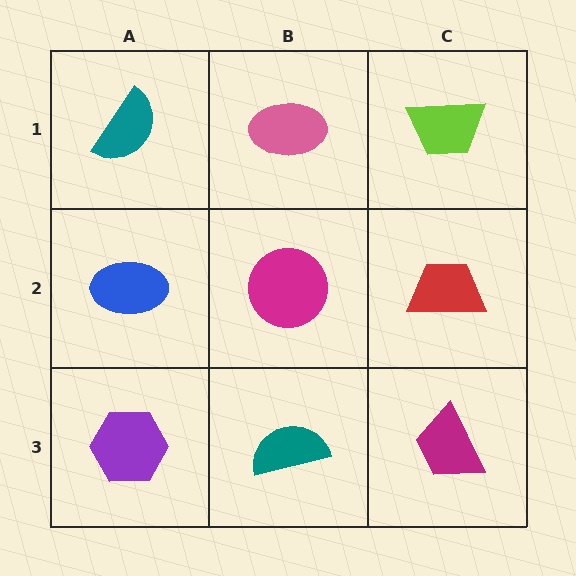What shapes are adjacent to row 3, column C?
A red trapezoid (row 2, column C), a teal semicircle (row 3, column B).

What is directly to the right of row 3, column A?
A teal semicircle.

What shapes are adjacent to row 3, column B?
A magenta circle (row 2, column B), a purple hexagon (row 3, column A), a magenta trapezoid (row 3, column C).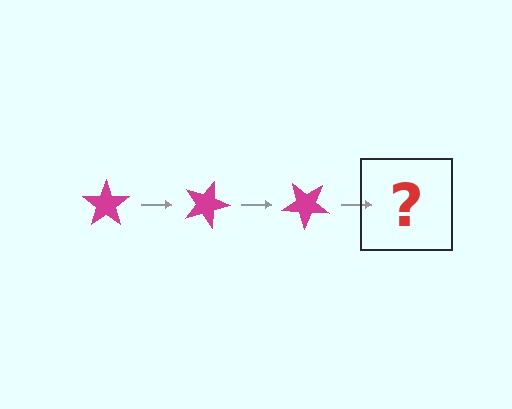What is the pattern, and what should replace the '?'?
The pattern is that the star rotates 20 degrees each step. The '?' should be a magenta star rotated 60 degrees.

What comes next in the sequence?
The next element should be a magenta star rotated 60 degrees.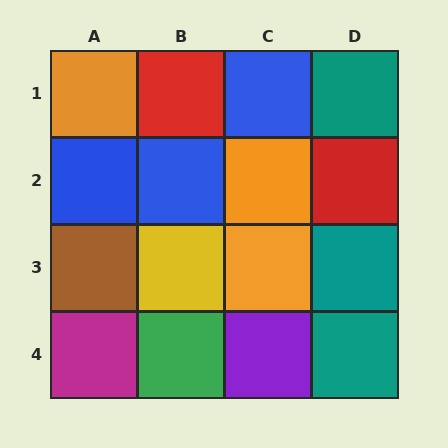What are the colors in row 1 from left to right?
Orange, red, blue, teal.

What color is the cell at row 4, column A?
Magenta.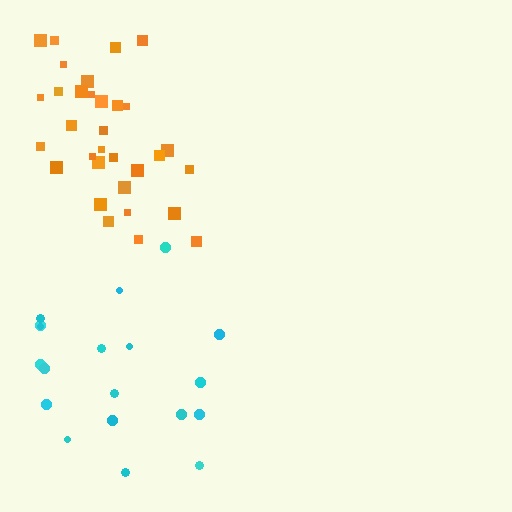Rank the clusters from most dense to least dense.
orange, cyan.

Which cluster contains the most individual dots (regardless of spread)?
Orange (33).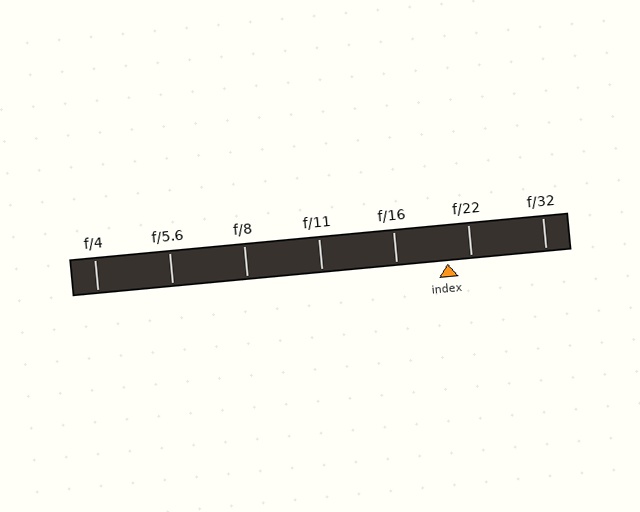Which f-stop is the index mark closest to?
The index mark is closest to f/22.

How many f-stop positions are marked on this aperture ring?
There are 7 f-stop positions marked.